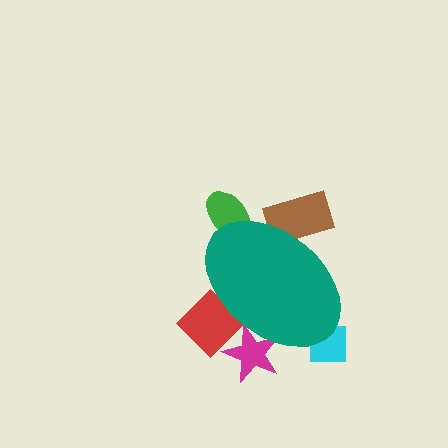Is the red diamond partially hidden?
Yes, the red diamond is partially hidden behind the teal ellipse.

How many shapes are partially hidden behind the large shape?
5 shapes are partially hidden.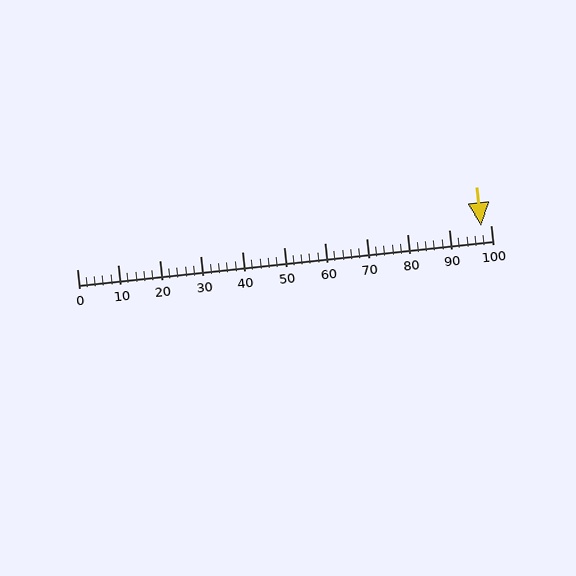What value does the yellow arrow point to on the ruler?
The yellow arrow points to approximately 98.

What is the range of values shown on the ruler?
The ruler shows values from 0 to 100.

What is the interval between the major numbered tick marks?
The major tick marks are spaced 10 units apart.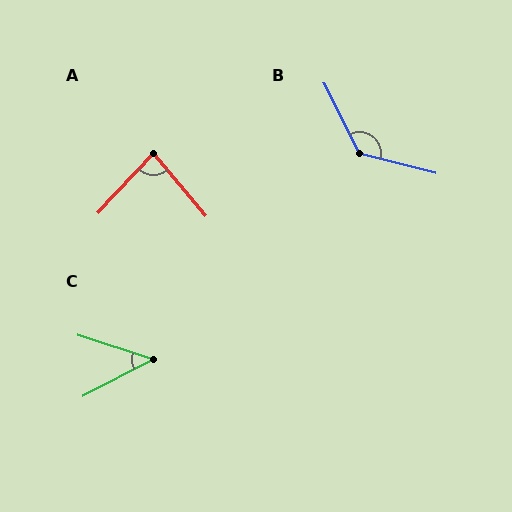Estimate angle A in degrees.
Approximately 83 degrees.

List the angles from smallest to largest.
C (45°), A (83°), B (131°).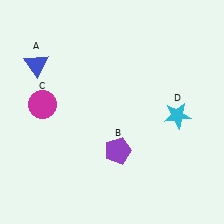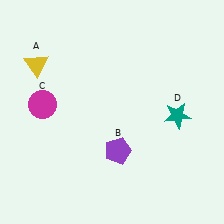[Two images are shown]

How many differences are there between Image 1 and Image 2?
There are 2 differences between the two images.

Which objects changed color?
A changed from blue to yellow. D changed from cyan to teal.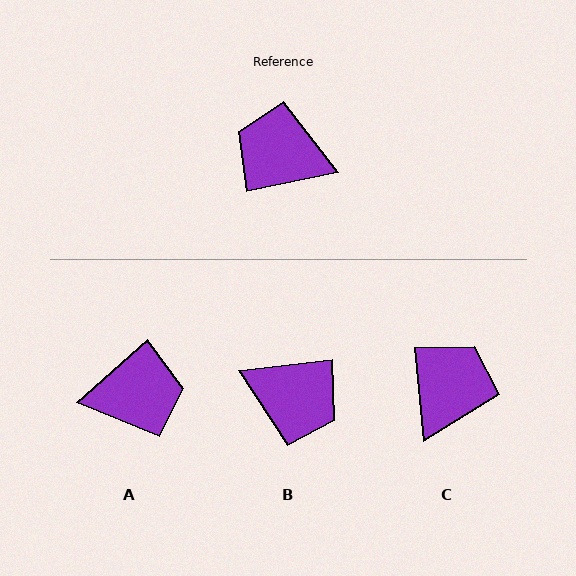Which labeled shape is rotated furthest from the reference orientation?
B, about 175 degrees away.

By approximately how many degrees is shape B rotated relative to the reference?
Approximately 175 degrees counter-clockwise.